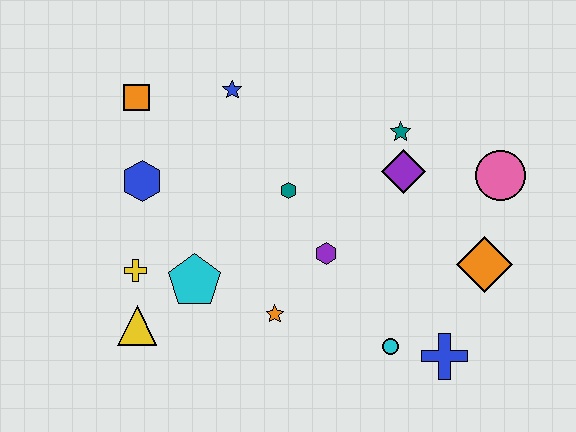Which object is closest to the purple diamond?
The teal star is closest to the purple diamond.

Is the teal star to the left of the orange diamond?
Yes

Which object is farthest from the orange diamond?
The orange square is farthest from the orange diamond.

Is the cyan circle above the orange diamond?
No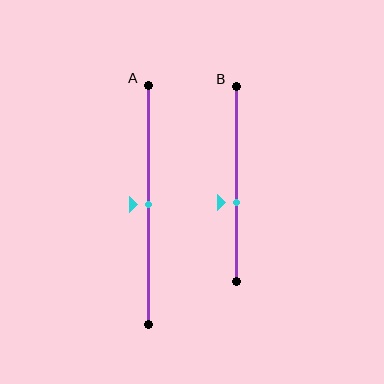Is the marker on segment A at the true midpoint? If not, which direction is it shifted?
Yes, the marker on segment A is at the true midpoint.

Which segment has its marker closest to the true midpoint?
Segment A has its marker closest to the true midpoint.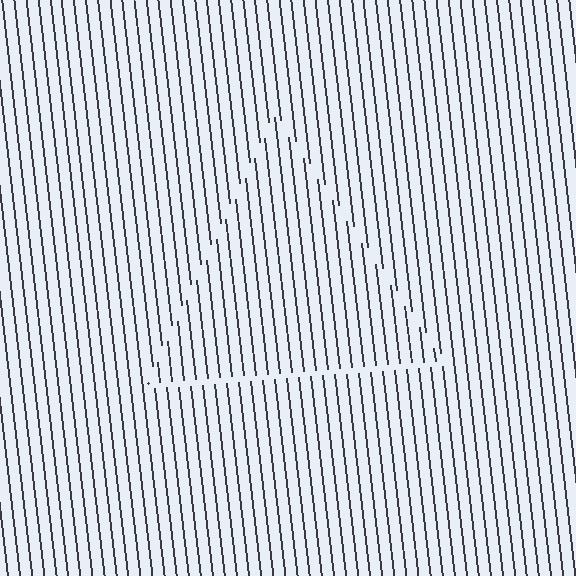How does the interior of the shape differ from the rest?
The interior of the shape contains the same grating, shifted by half a period — the contour is defined by the phase discontinuity where line-ends from the inner and outer gratings abut.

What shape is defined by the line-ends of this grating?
An illusory triangle. The interior of the shape contains the same grating, shifted by half a period — the contour is defined by the phase discontinuity where line-ends from the inner and outer gratings abut.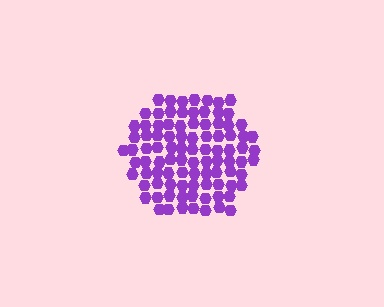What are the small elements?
The small elements are hexagons.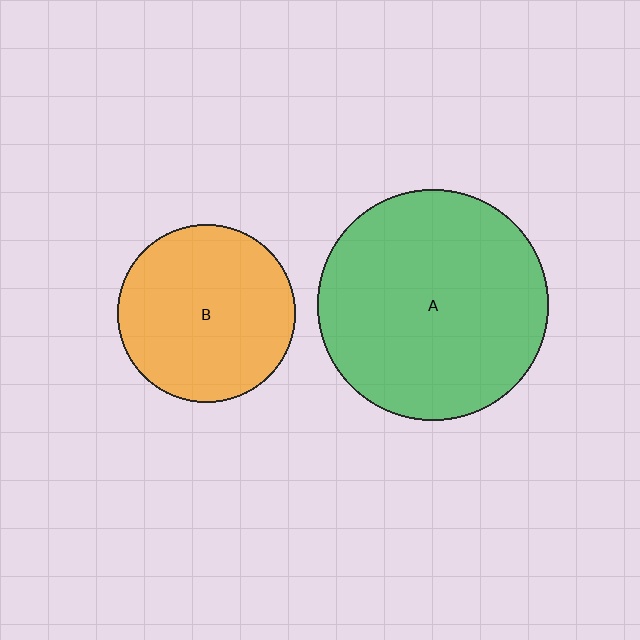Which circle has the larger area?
Circle A (green).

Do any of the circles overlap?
No, none of the circles overlap.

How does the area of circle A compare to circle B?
Approximately 1.7 times.